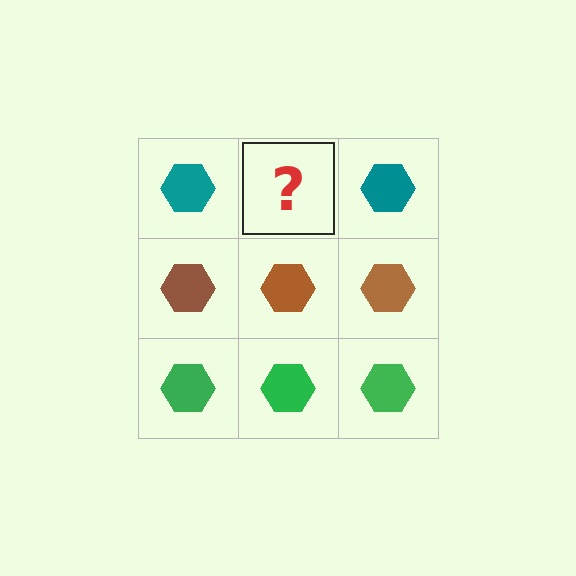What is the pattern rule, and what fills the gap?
The rule is that each row has a consistent color. The gap should be filled with a teal hexagon.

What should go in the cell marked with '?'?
The missing cell should contain a teal hexagon.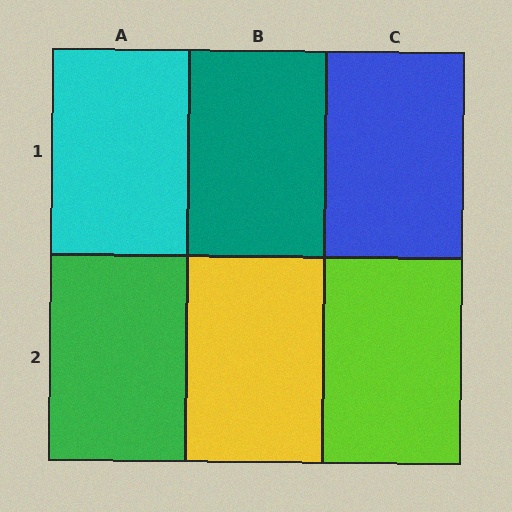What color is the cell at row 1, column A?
Cyan.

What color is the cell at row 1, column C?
Blue.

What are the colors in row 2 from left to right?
Green, yellow, lime.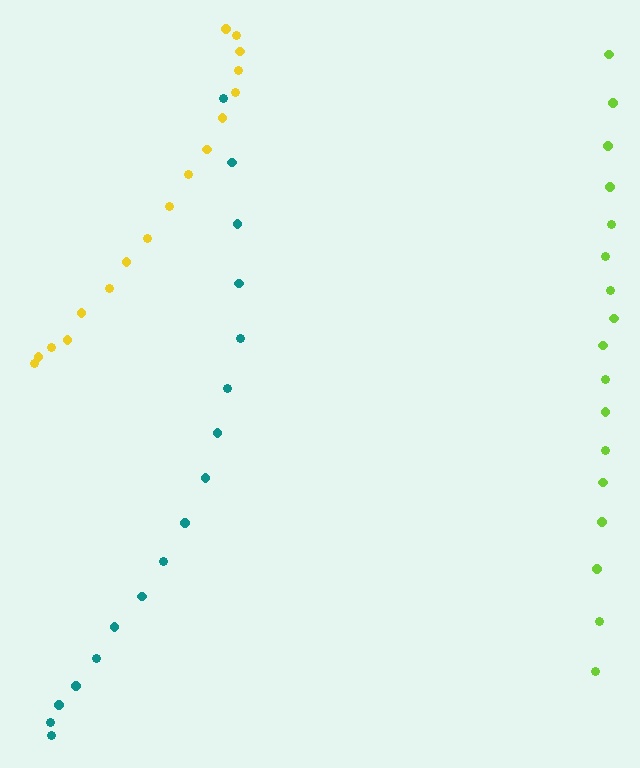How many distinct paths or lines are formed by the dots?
There are 3 distinct paths.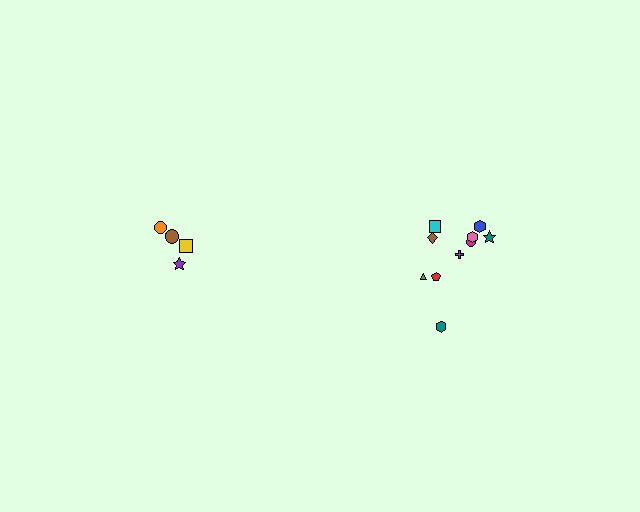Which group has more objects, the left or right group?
The right group.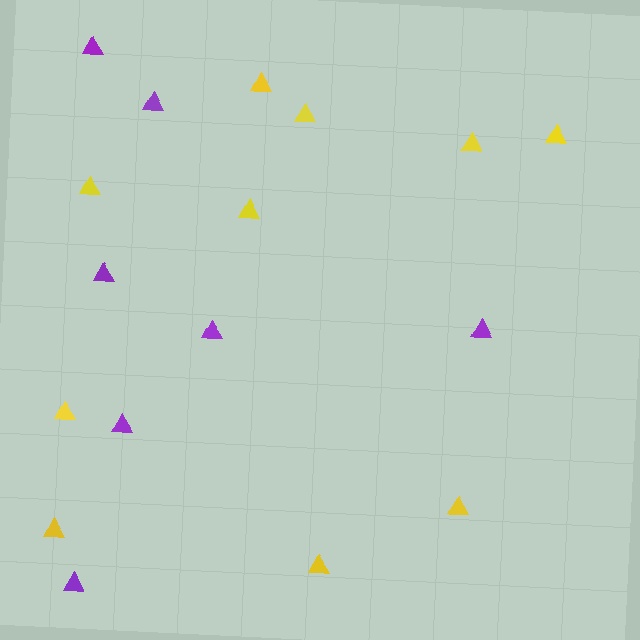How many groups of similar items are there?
There are 2 groups: one group of purple triangles (7) and one group of yellow triangles (10).